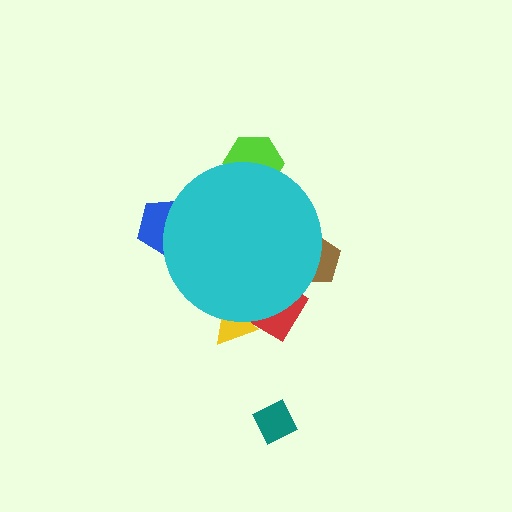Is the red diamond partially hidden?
Yes, the red diamond is partially hidden behind the cyan circle.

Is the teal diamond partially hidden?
No, the teal diamond is fully visible.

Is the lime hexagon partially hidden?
Yes, the lime hexagon is partially hidden behind the cyan circle.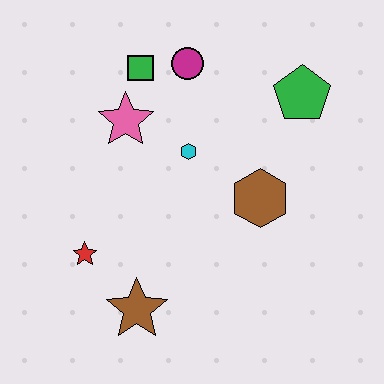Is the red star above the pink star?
No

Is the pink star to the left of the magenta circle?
Yes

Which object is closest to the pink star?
The green square is closest to the pink star.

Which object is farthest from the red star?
The green pentagon is farthest from the red star.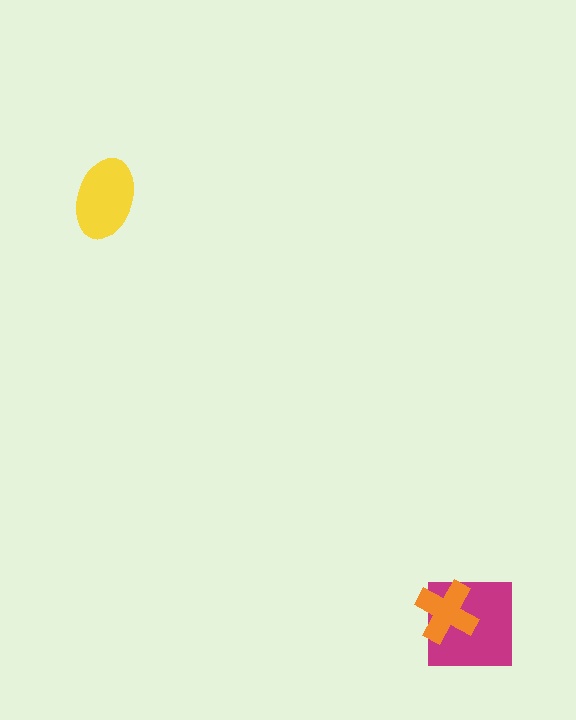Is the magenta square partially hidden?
Yes, it is partially covered by another shape.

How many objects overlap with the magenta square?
1 object overlaps with the magenta square.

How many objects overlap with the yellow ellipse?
0 objects overlap with the yellow ellipse.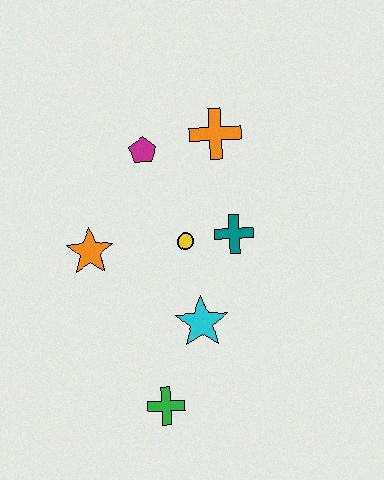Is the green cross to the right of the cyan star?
No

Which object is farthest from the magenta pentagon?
The green cross is farthest from the magenta pentagon.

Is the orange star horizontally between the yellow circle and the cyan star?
No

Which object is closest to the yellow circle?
The teal cross is closest to the yellow circle.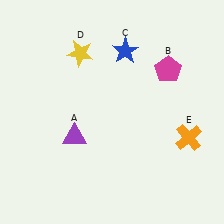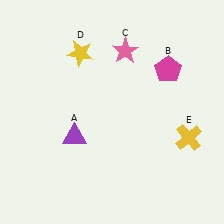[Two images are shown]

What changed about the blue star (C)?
In Image 1, C is blue. In Image 2, it changed to pink.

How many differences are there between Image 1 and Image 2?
There are 2 differences between the two images.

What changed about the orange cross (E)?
In Image 1, E is orange. In Image 2, it changed to yellow.